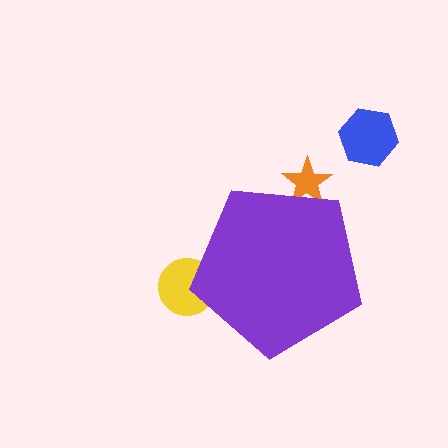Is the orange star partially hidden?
Yes, the orange star is partially hidden behind the purple pentagon.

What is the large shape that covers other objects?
A purple pentagon.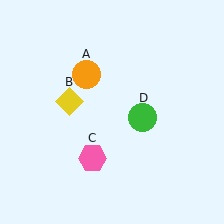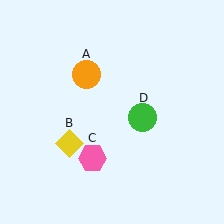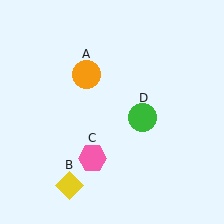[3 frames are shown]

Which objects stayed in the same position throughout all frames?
Orange circle (object A) and pink hexagon (object C) and green circle (object D) remained stationary.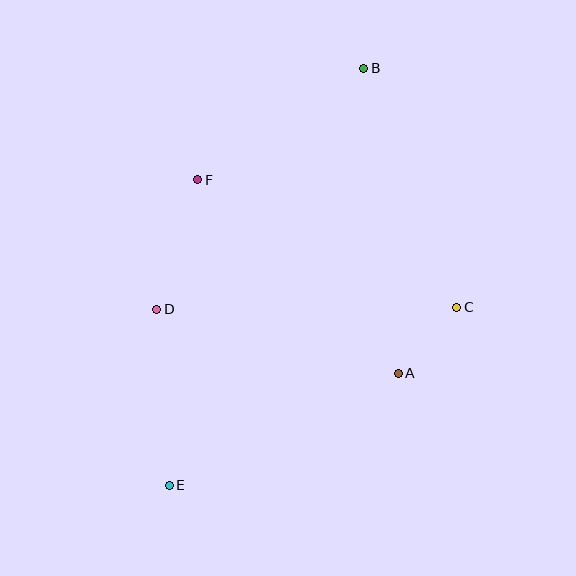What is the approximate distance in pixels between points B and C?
The distance between B and C is approximately 257 pixels.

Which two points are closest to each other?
Points A and C are closest to each other.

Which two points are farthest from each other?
Points B and E are farthest from each other.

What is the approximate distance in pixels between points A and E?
The distance between A and E is approximately 255 pixels.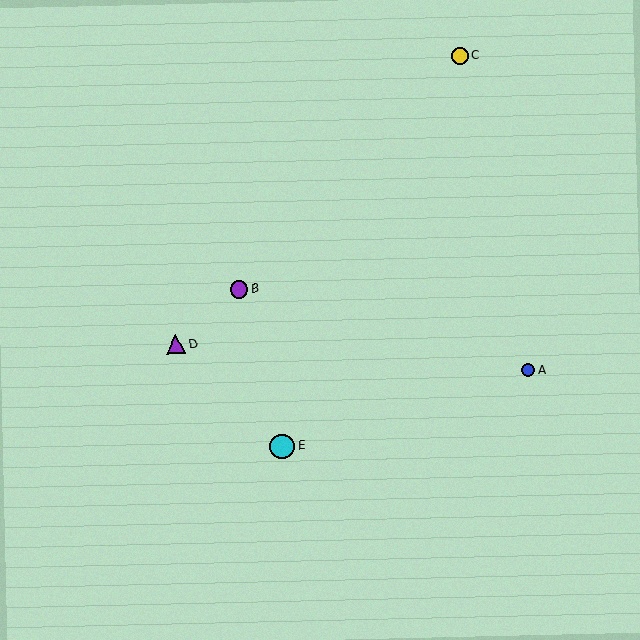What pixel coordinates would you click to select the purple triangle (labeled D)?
Click at (176, 345) to select the purple triangle D.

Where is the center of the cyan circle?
The center of the cyan circle is at (282, 446).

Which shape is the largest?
The cyan circle (labeled E) is the largest.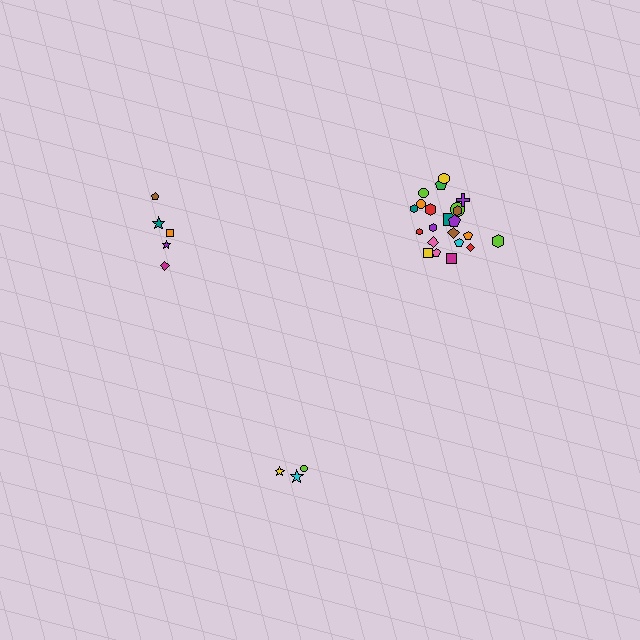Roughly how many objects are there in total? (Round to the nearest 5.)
Roughly 30 objects in total.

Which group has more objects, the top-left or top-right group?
The top-right group.